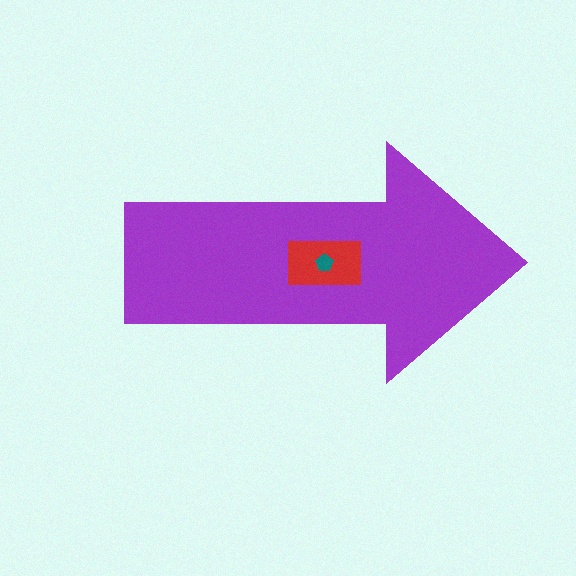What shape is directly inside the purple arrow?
The red rectangle.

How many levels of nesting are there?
3.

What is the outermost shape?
The purple arrow.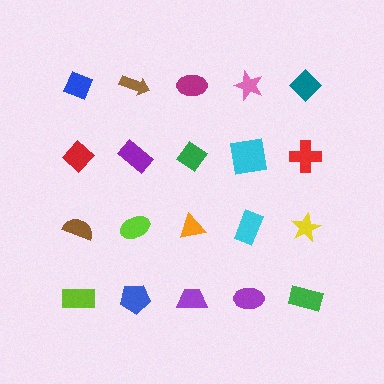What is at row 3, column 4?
A cyan rectangle.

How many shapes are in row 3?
5 shapes.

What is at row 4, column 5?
A green rectangle.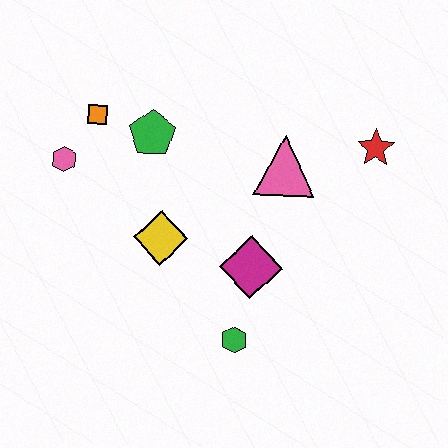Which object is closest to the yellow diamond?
The magenta diamond is closest to the yellow diamond.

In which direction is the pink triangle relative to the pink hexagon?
The pink triangle is to the right of the pink hexagon.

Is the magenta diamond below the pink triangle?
Yes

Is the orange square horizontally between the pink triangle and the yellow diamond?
No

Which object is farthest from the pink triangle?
The pink hexagon is farthest from the pink triangle.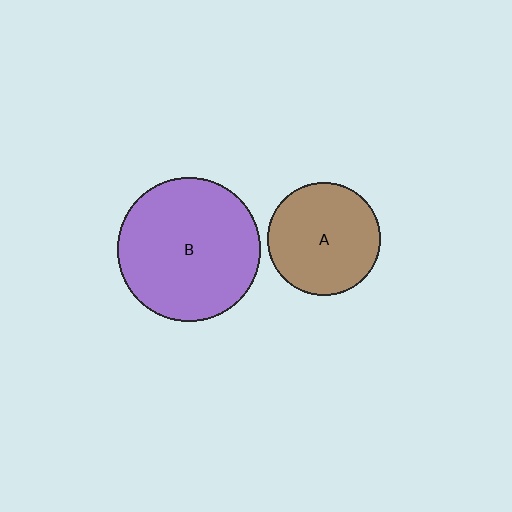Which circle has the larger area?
Circle B (purple).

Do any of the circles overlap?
No, none of the circles overlap.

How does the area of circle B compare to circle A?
Approximately 1.6 times.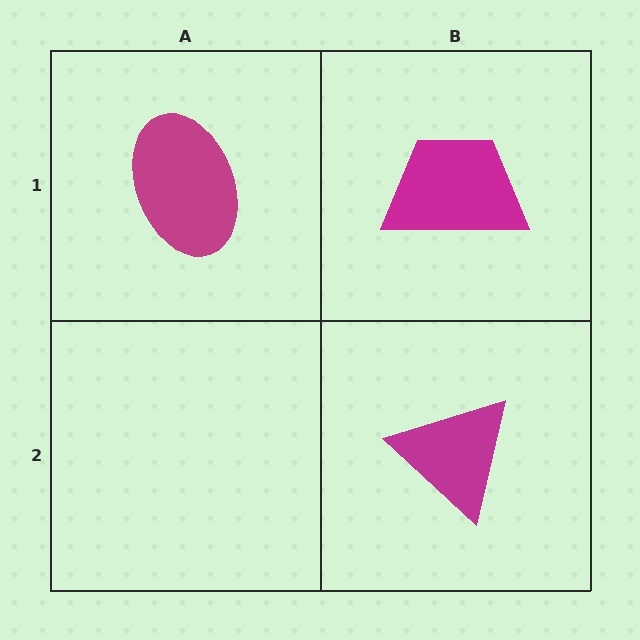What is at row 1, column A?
A magenta ellipse.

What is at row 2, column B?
A magenta triangle.